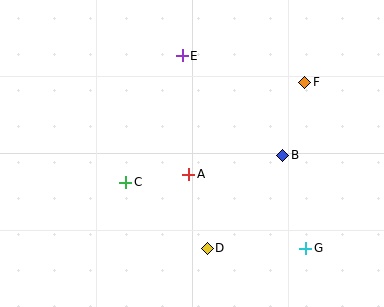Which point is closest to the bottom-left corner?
Point C is closest to the bottom-left corner.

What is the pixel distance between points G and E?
The distance between G and E is 229 pixels.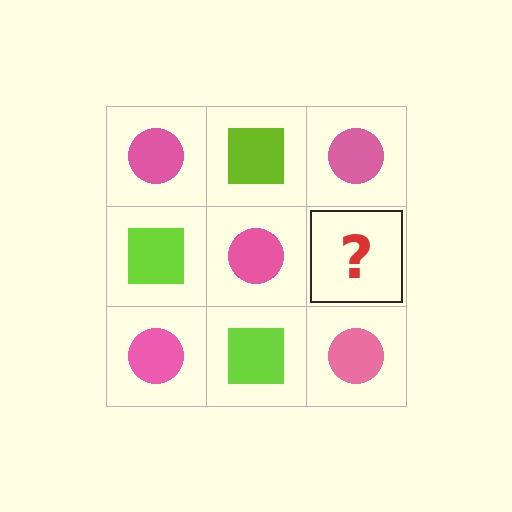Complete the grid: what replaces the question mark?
The question mark should be replaced with a lime square.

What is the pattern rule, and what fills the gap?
The rule is that it alternates pink circle and lime square in a checkerboard pattern. The gap should be filled with a lime square.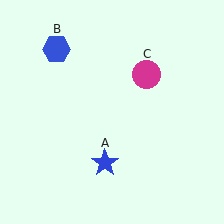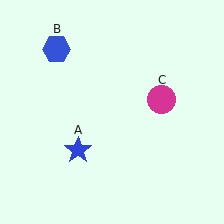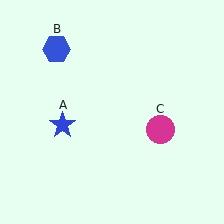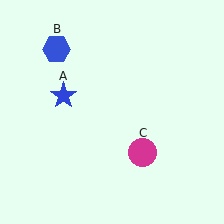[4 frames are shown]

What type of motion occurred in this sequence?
The blue star (object A), magenta circle (object C) rotated clockwise around the center of the scene.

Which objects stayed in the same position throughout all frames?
Blue hexagon (object B) remained stationary.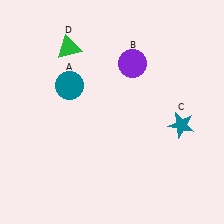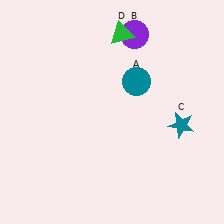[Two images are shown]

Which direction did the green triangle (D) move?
The green triangle (D) moved right.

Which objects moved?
The objects that moved are: the teal circle (A), the purple circle (B), the green triangle (D).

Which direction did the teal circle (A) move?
The teal circle (A) moved right.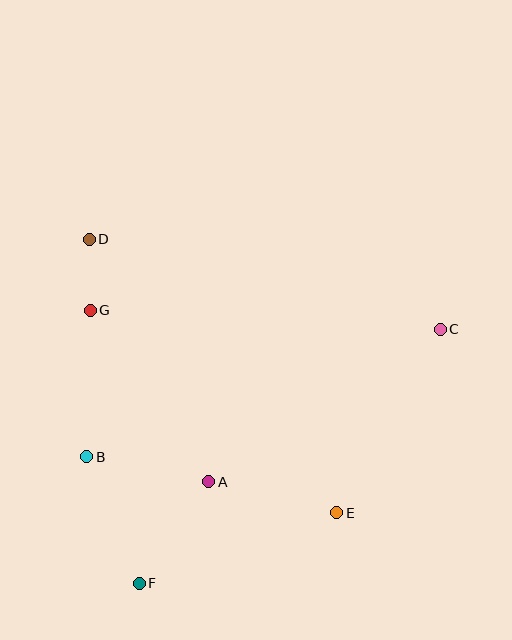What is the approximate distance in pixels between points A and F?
The distance between A and F is approximately 123 pixels.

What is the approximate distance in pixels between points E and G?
The distance between E and G is approximately 319 pixels.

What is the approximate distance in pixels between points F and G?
The distance between F and G is approximately 278 pixels.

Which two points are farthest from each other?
Points C and F are farthest from each other.